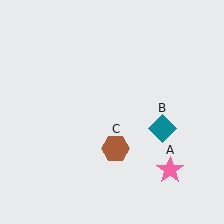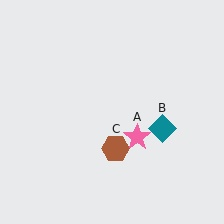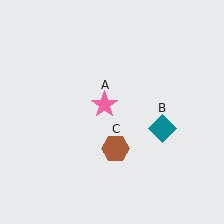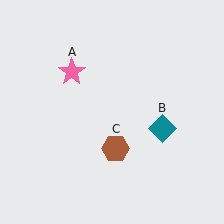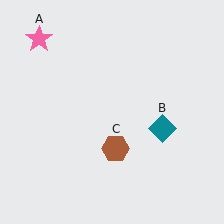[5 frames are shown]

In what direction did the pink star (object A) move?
The pink star (object A) moved up and to the left.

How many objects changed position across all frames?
1 object changed position: pink star (object A).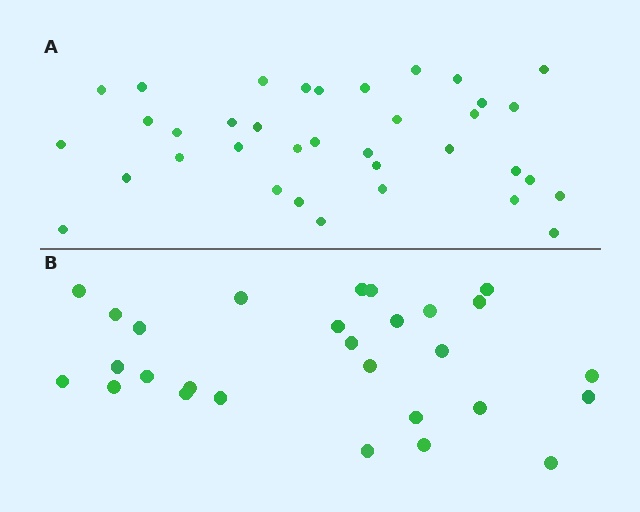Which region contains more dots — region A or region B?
Region A (the top region) has more dots.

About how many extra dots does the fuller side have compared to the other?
Region A has roughly 8 or so more dots than region B.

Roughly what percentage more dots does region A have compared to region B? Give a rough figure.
About 30% more.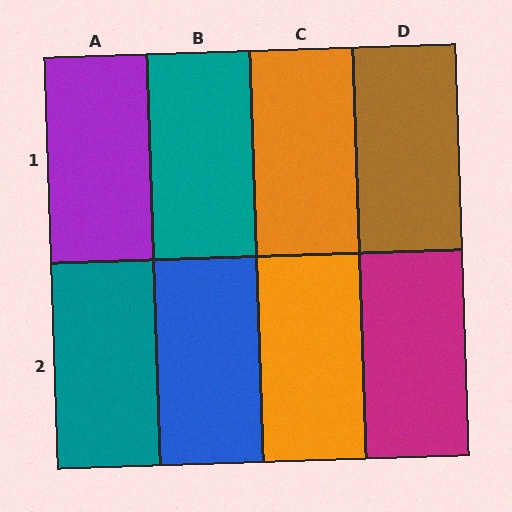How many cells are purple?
1 cell is purple.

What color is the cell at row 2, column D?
Magenta.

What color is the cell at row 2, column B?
Blue.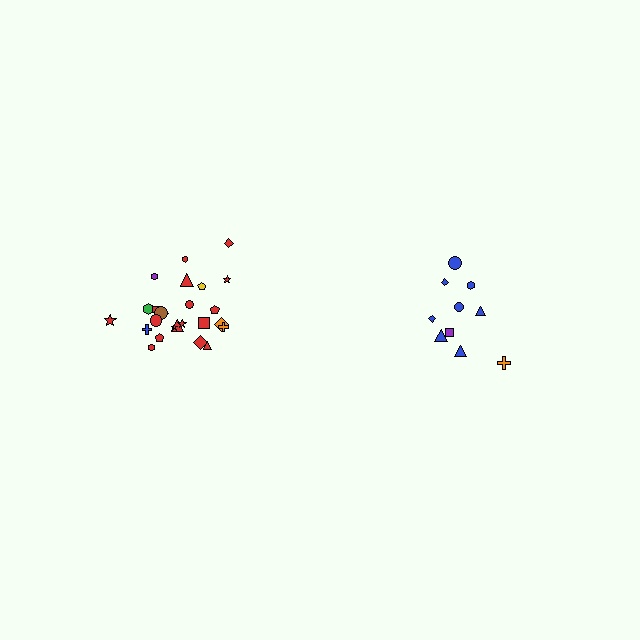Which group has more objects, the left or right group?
The left group.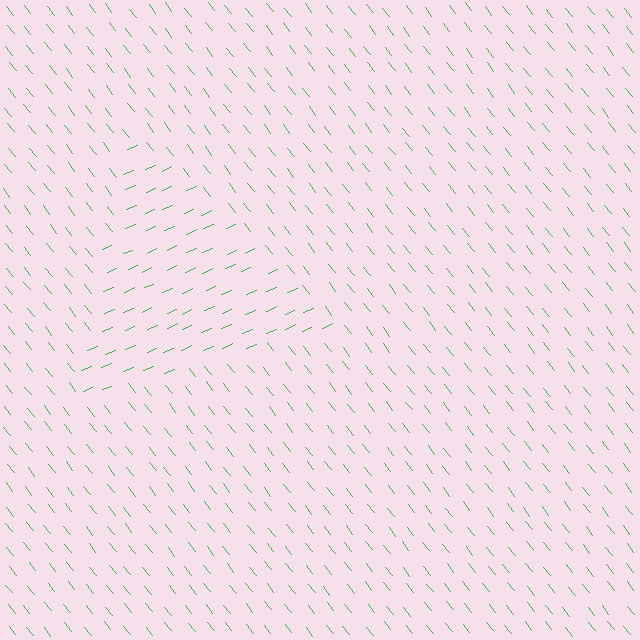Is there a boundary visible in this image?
Yes, there is a texture boundary formed by a change in line orientation.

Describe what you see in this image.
The image is filled with small green line segments. A triangle region in the image has lines oriented differently from the surrounding lines, creating a visible texture boundary.